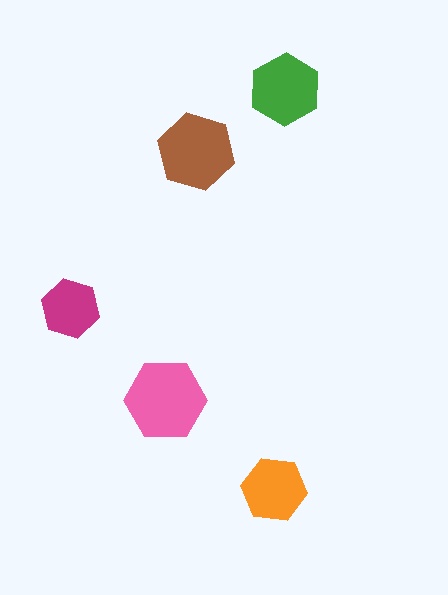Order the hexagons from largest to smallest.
the pink one, the brown one, the green one, the orange one, the magenta one.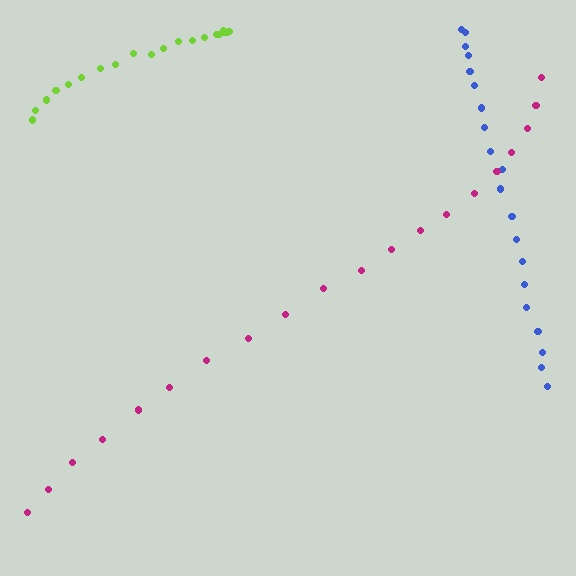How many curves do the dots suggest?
There are 3 distinct paths.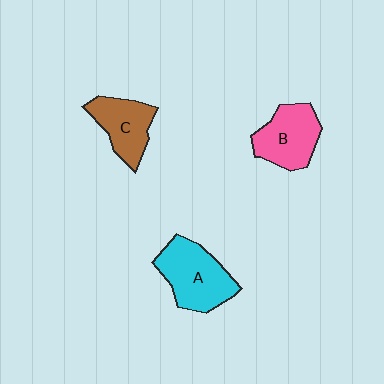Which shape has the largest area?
Shape A (cyan).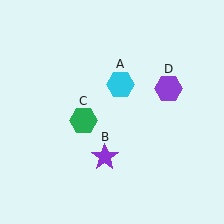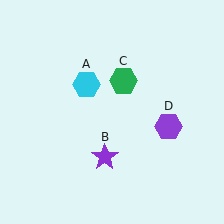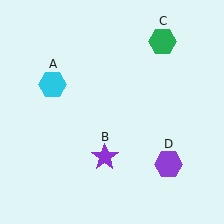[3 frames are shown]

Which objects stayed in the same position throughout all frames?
Purple star (object B) remained stationary.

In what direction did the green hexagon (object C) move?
The green hexagon (object C) moved up and to the right.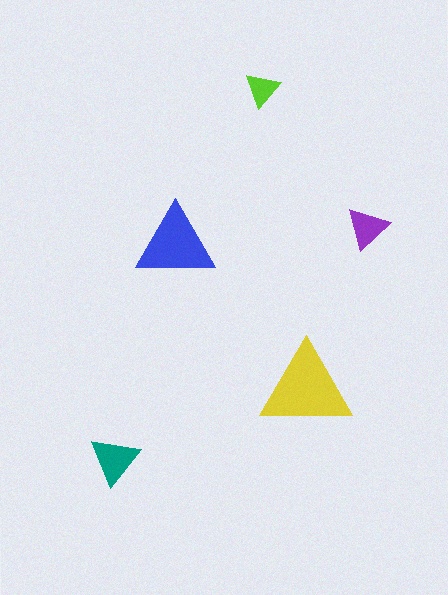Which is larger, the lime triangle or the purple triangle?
The purple one.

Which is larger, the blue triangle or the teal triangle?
The blue one.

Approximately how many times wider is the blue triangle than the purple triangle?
About 2 times wider.